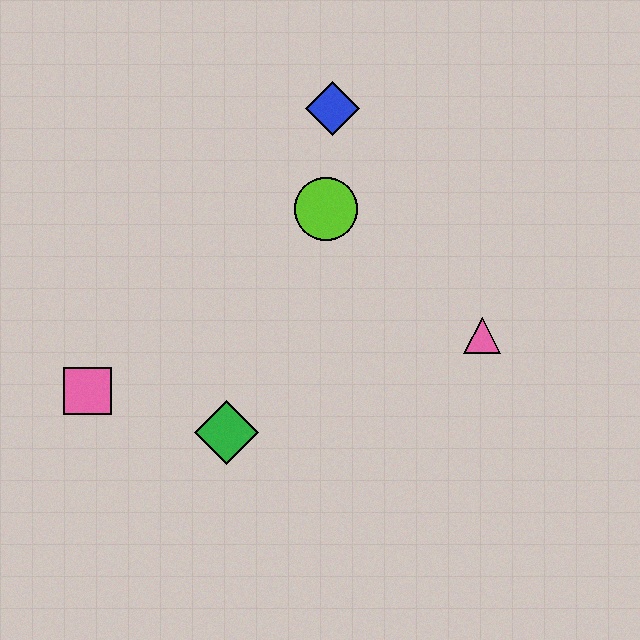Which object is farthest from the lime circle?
The pink square is farthest from the lime circle.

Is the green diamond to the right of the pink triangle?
No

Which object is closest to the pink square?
The green diamond is closest to the pink square.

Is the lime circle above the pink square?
Yes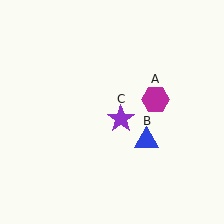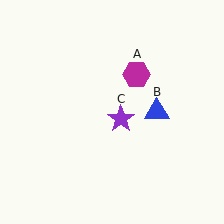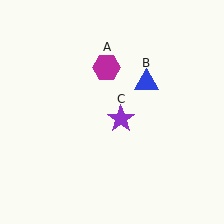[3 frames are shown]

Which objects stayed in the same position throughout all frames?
Purple star (object C) remained stationary.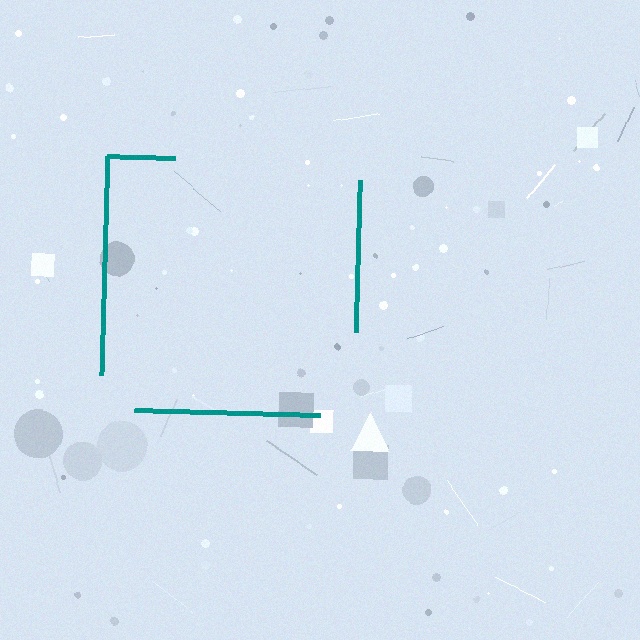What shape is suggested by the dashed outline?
The dashed outline suggests a square.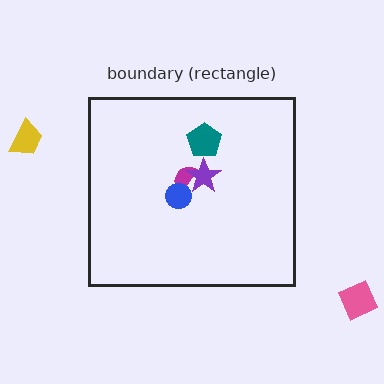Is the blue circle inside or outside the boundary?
Inside.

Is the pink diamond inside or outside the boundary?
Outside.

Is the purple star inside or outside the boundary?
Inside.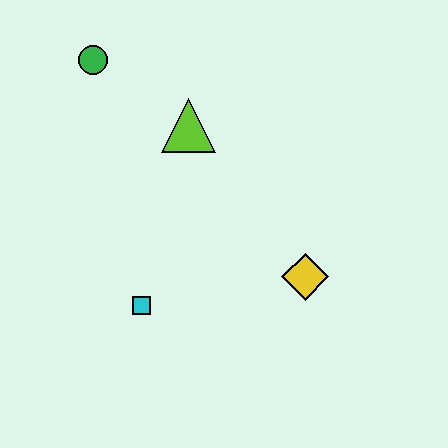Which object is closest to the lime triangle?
The green circle is closest to the lime triangle.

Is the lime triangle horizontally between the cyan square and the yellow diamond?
Yes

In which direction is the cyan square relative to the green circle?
The cyan square is below the green circle.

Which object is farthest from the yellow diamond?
The green circle is farthest from the yellow diamond.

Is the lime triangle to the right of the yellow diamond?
No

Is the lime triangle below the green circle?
Yes